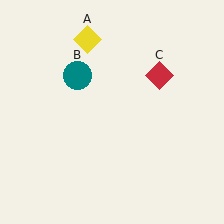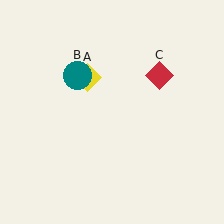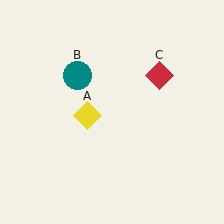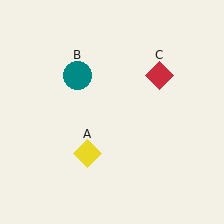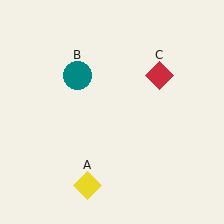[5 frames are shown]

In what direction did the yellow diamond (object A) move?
The yellow diamond (object A) moved down.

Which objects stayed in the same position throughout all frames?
Teal circle (object B) and red diamond (object C) remained stationary.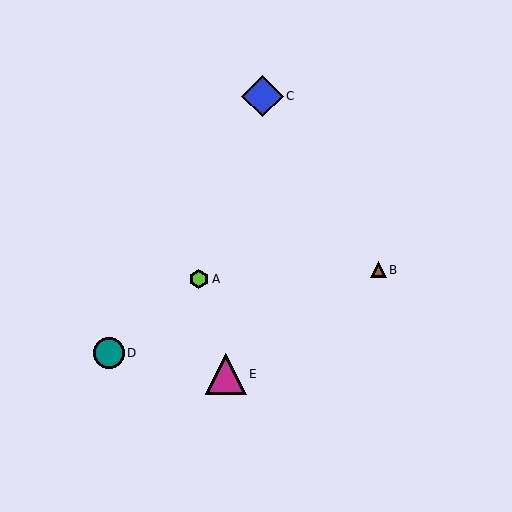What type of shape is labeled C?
Shape C is a blue diamond.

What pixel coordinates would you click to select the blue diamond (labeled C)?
Click at (262, 96) to select the blue diamond C.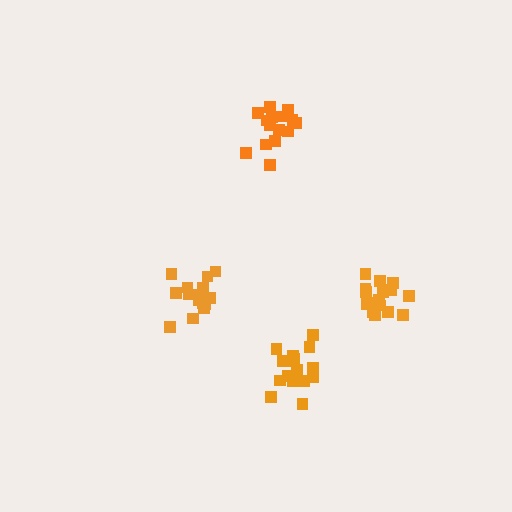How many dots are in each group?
Group 1: 15 dots, Group 2: 16 dots, Group 3: 18 dots, Group 4: 17 dots (66 total).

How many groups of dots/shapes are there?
There are 4 groups.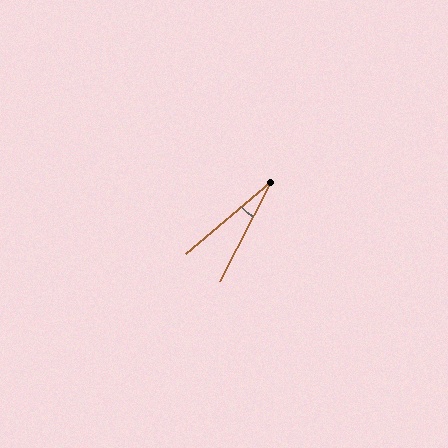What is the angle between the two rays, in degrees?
Approximately 22 degrees.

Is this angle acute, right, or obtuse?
It is acute.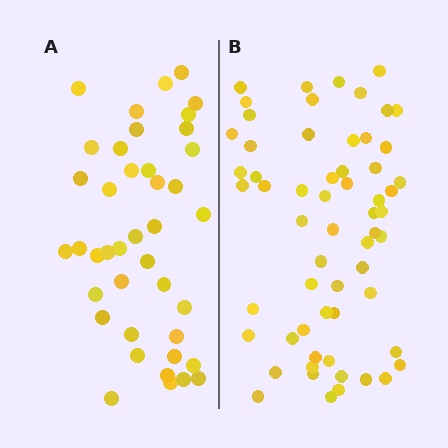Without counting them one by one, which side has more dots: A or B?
Region B (the right region) has more dots.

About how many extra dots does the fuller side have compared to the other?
Region B has approximately 20 more dots than region A.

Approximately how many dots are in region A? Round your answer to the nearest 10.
About 40 dots. (The exact count is 41, which rounds to 40.)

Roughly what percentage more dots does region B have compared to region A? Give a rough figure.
About 45% more.